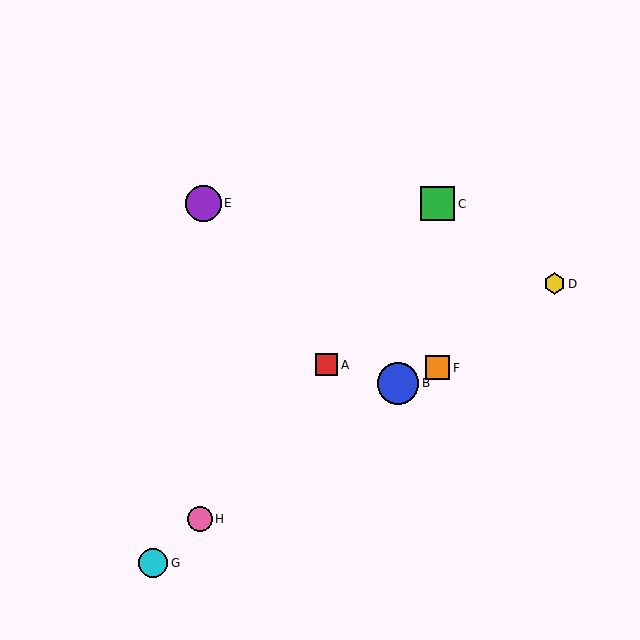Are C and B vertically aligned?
No, C is at x≈438 and B is at x≈398.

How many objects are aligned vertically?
2 objects (C, F) are aligned vertically.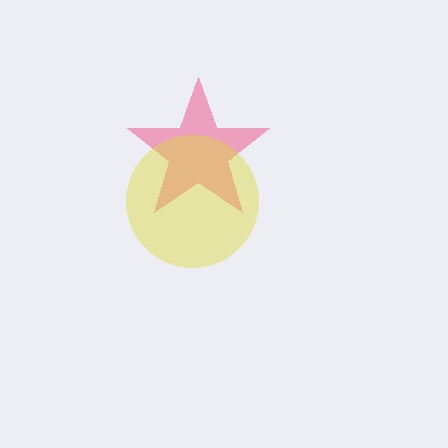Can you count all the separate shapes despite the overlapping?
Yes, there are 2 separate shapes.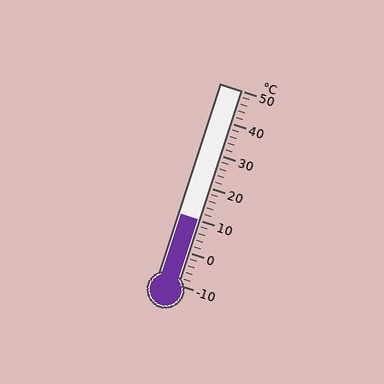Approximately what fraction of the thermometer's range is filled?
The thermometer is filled to approximately 35% of its range.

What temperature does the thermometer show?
The thermometer shows approximately 10°C.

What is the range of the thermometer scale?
The thermometer scale ranges from -10°C to 50°C.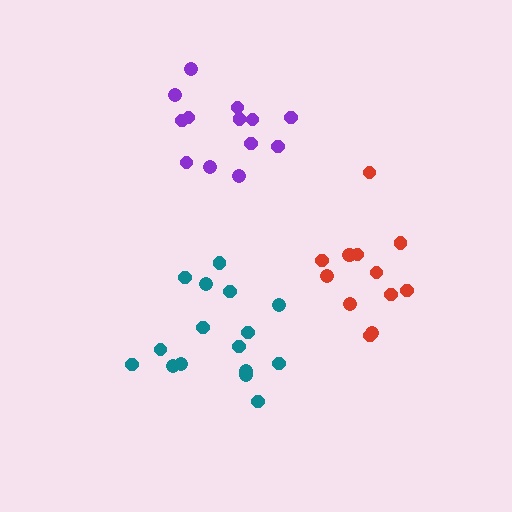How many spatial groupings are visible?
There are 3 spatial groupings.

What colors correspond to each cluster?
The clusters are colored: red, teal, purple.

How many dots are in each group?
Group 1: 13 dots, Group 2: 16 dots, Group 3: 13 dots (42 total).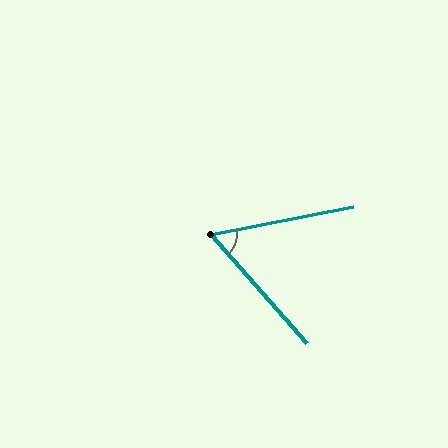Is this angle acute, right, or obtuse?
It is acute.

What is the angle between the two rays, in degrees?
Approximately 60 degrees.